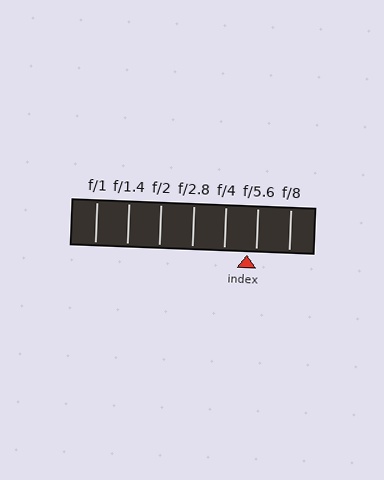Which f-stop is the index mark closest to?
The index mark is closest to f/5.6.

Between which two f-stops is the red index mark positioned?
The index mark is between f/4 and f/5.6.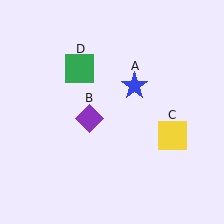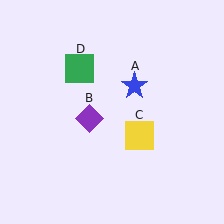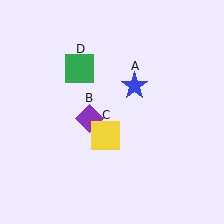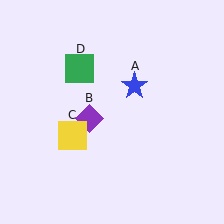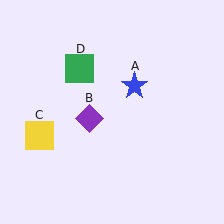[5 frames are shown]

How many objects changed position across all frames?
1 object changed position: yellow square (object C).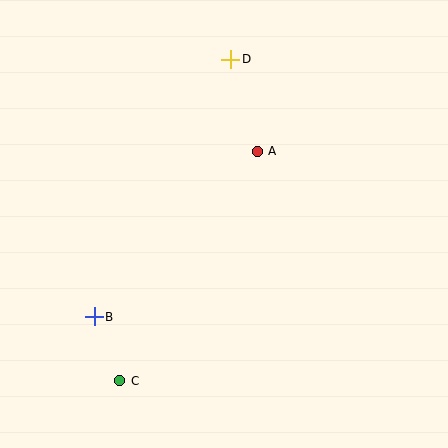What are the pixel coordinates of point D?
Point D is at (231, 59).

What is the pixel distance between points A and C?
The distance between A and C is 268 pixels.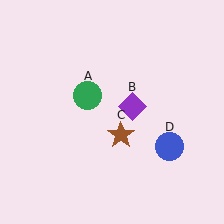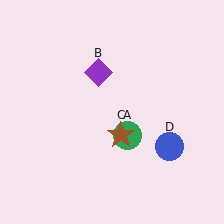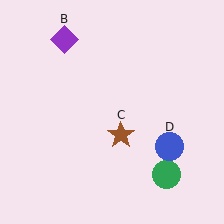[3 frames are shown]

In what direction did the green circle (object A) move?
The green circle (object A) moved down and to the right.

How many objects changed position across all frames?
2 objects changed position: green circle (object A), purple diamond (object B).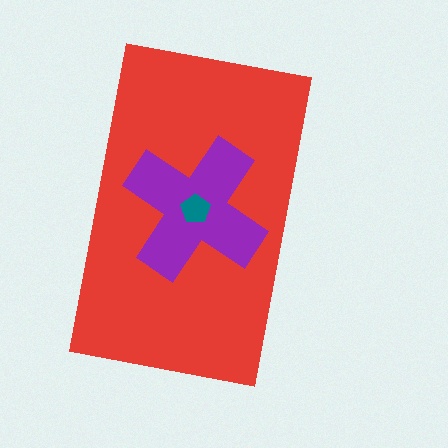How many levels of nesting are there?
3.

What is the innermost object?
The teal pentagon.